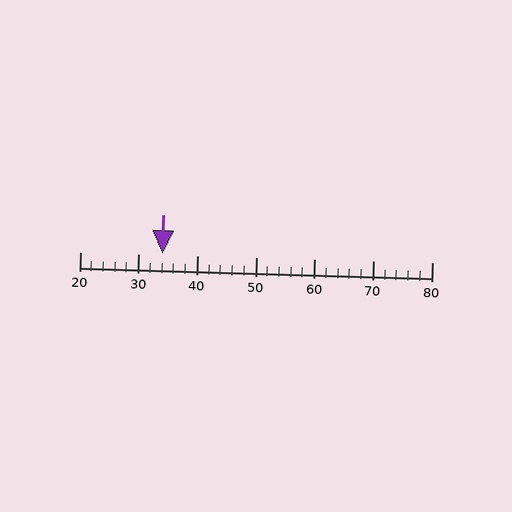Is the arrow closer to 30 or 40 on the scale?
The arrow is closer to 30.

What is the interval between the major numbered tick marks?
The major tick marks are spaced 10 units apart.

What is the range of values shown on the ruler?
The ruler shows values from 20 to 80.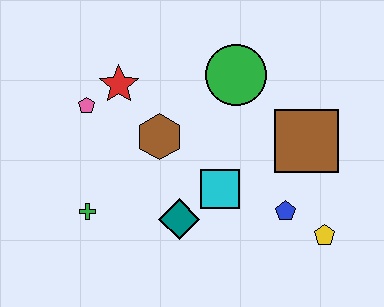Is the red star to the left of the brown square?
Yes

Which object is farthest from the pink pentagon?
The yellow pentagon is farthest from the pink pentagon.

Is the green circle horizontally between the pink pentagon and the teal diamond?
No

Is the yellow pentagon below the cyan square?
Yes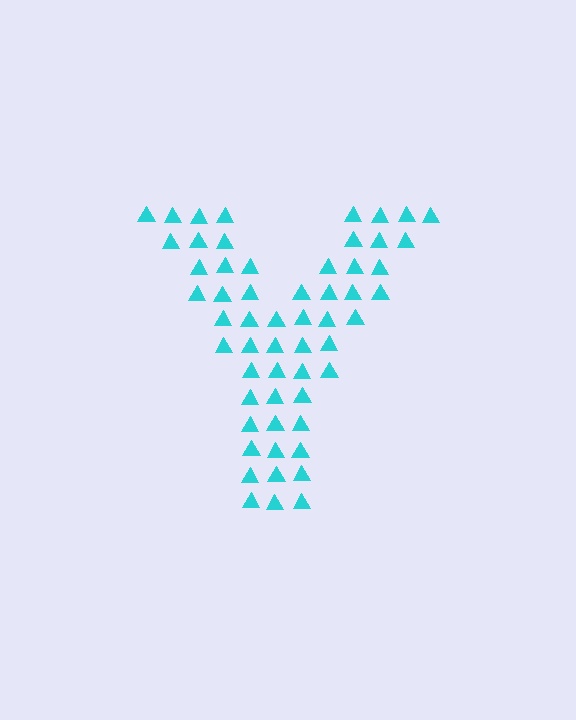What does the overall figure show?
The overall figure shows the letter Y.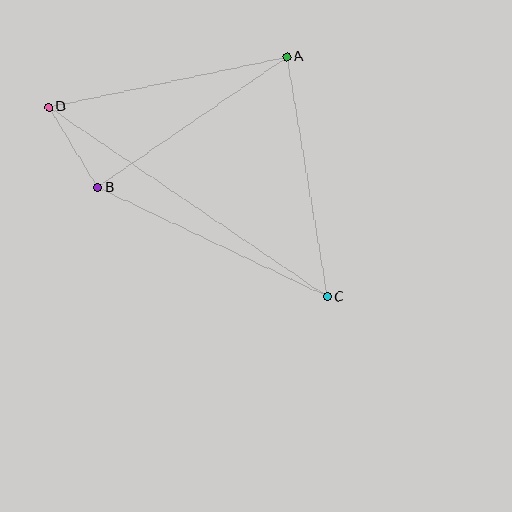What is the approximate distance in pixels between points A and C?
The distance between A and C is approximately 244 pixels.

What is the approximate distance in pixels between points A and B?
The distance between A and B is approximately 230 pixels.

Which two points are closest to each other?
Points B and D are closest to each other.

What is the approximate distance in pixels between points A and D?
The distance between A and D is approximately 243 pixels.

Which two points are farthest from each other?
Points C and D are farthest from each other.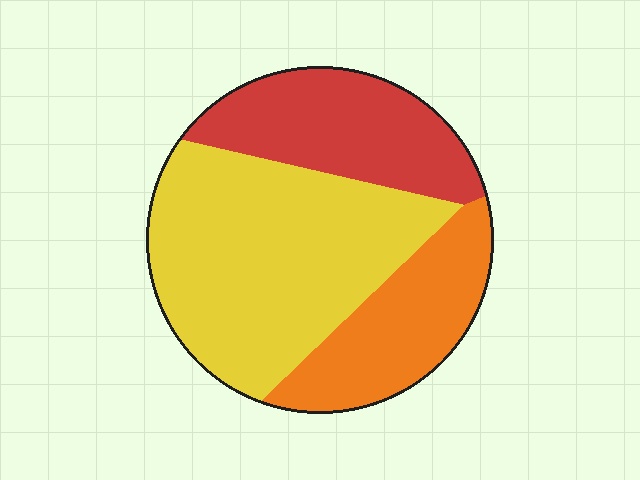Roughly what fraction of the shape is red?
Red covers roughly 25% of the shape.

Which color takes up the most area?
Yellow, at roughly 50%.